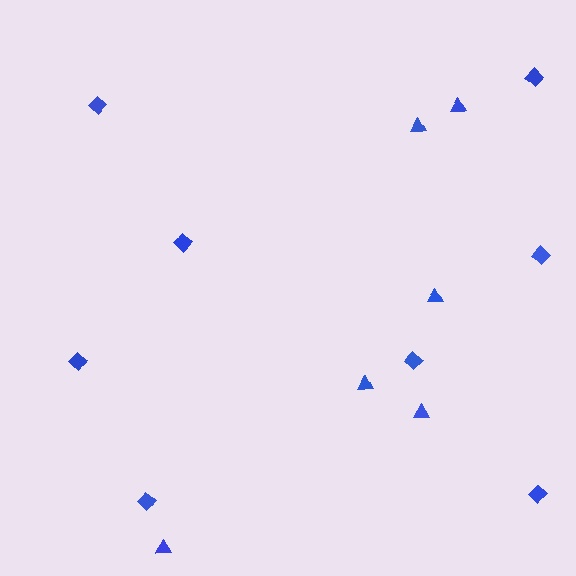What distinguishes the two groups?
There are 2 groups: one group of triangles (6) and one group of diamonds (8).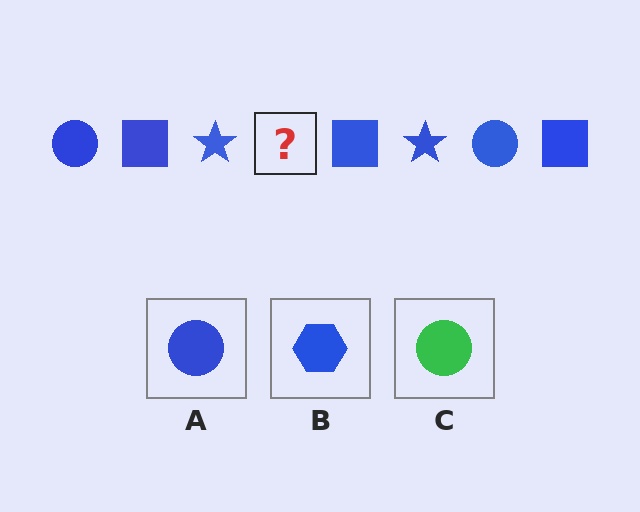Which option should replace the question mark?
Option A.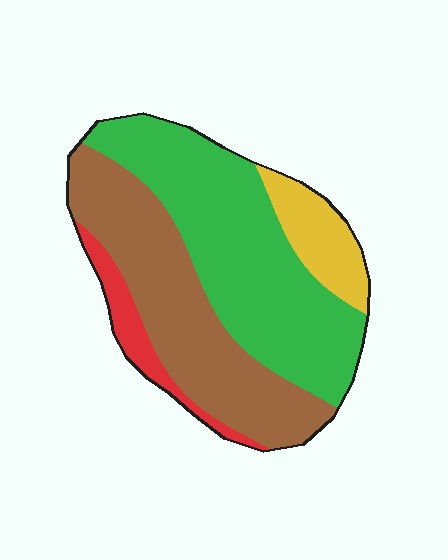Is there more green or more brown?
Green.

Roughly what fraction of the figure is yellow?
Yellow takes up less than a sixth of the figure.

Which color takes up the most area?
Green, at roughly 45%.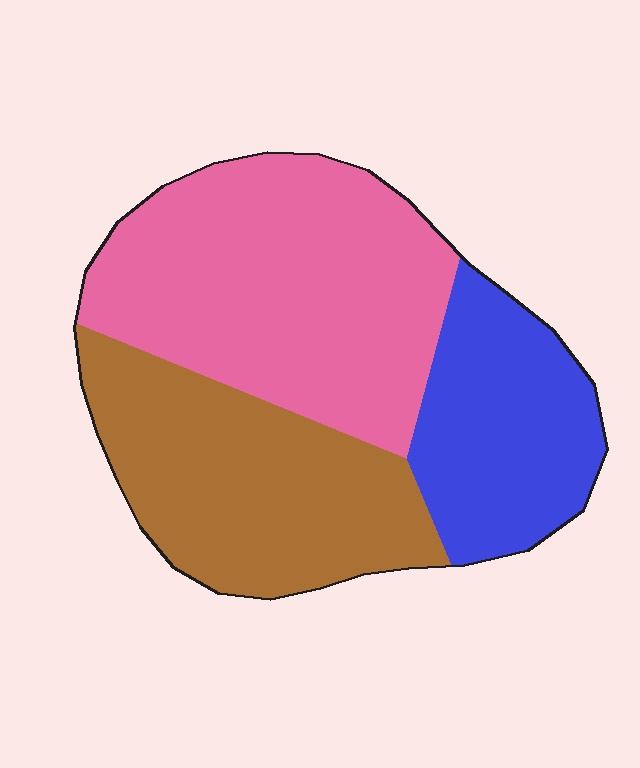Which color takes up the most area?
Pink, at roughly 45%.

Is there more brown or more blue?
Brown.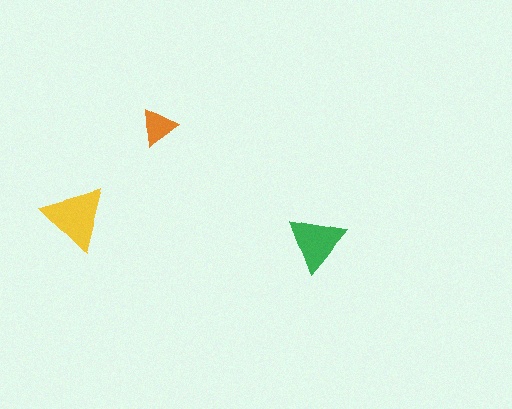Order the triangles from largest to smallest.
the yellow one, the green one, the orange one.